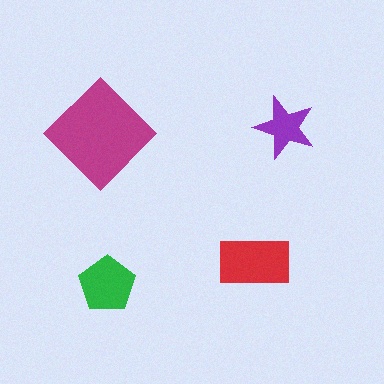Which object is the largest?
The magenta diamond.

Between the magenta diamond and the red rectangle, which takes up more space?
The magenta diamond.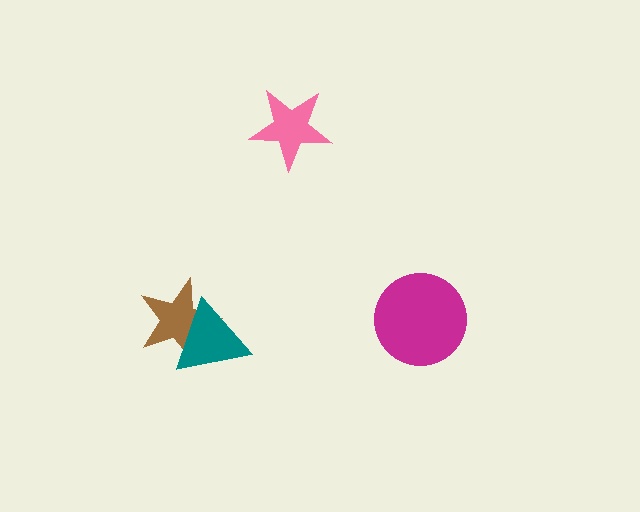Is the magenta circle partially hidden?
No, no other shape covers it.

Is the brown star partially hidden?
Yes, it is partially covered by another shape.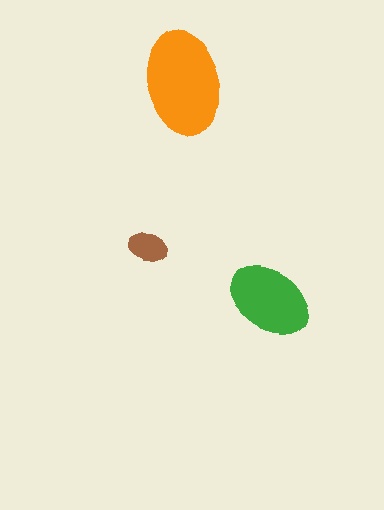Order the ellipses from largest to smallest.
the orange one, the green one, the brown one.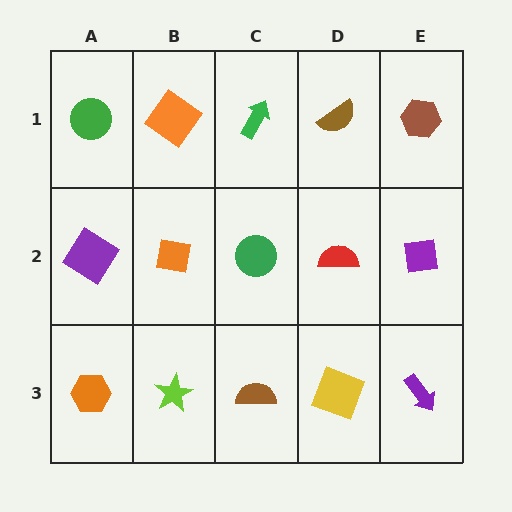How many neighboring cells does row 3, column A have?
2.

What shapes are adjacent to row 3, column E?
A purple square (row 2, column E), a yellow square (row 3, column D).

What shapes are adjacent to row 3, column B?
An orange square (row 2, column B), an orange hexagon (row 3, column A), a brown semicircle (row 3, column C).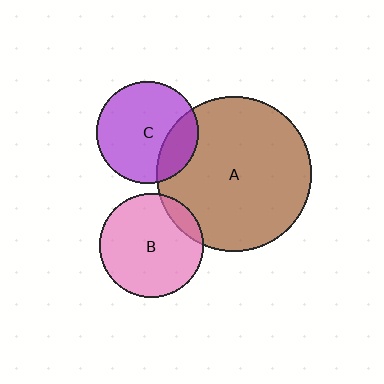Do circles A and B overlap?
Yes.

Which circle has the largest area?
Circle A (brown).